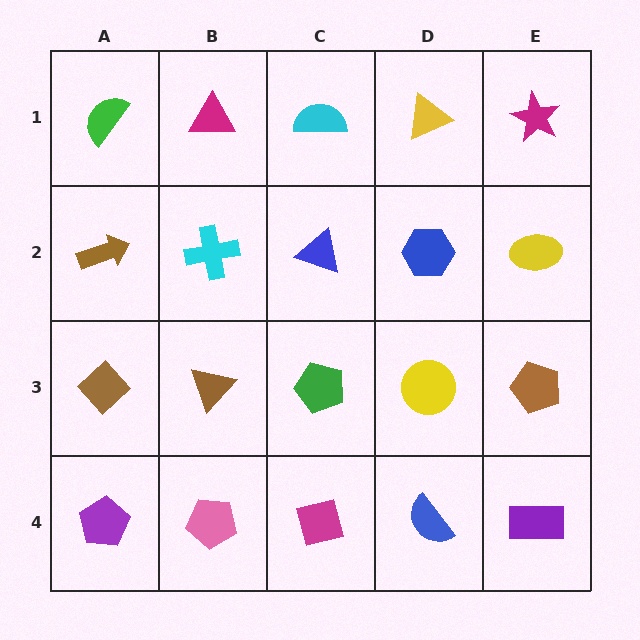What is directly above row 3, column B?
A cyan cross.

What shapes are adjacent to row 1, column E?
A yellow ellipse (row 2, column E), a yellow triangle (row 1, column D).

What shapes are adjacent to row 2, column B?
A magenta triangle (row 1, column B), a brown triangle (row 3, column B), a brown arrow (row 2, column A), a blue triangle (row 2, column C).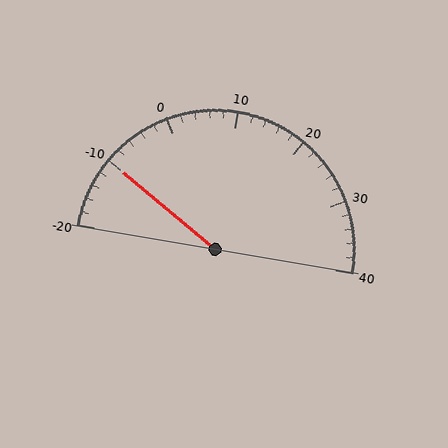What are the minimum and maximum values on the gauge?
The gauge ranges from -20 to 40.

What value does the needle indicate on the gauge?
The needle indicates approximately -10.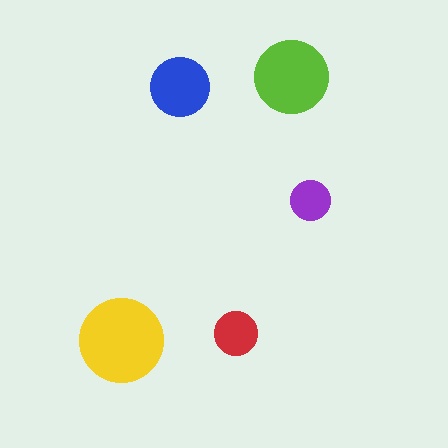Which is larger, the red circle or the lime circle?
The lime one.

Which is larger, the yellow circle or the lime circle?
The yellow one.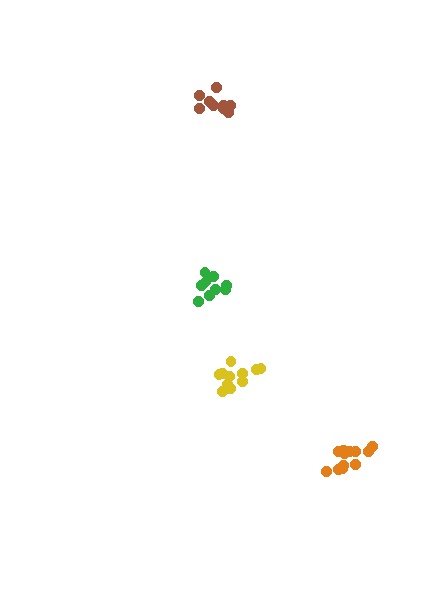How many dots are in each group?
Group 1: 9 dots, Group 2: 12 dots, Group 3: 9 dots, Group 4: 11 dots (41 total).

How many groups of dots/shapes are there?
There are 4 groups.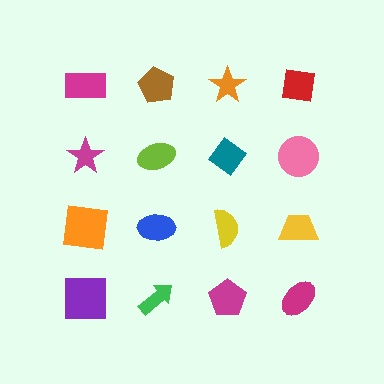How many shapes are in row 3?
4 shapes.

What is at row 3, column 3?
A yellow semicircle.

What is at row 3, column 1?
An orange square.